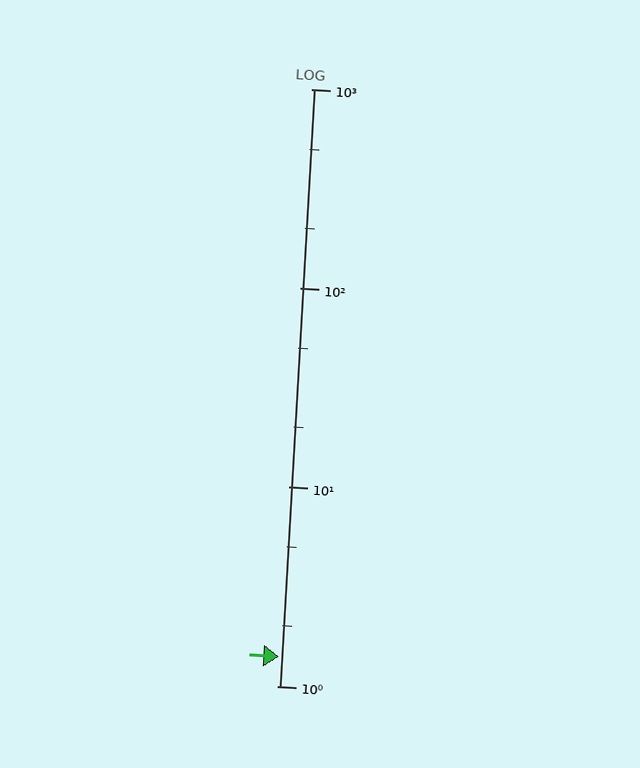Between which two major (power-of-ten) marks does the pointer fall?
The pointer is between 1 and 10.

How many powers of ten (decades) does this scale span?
The scale spans 3 decades, from 1 to 1000.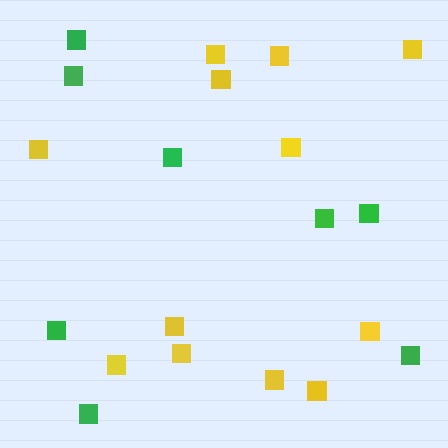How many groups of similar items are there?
There are 2 groups: one group of green squares (8) and one group of yellow squares (12).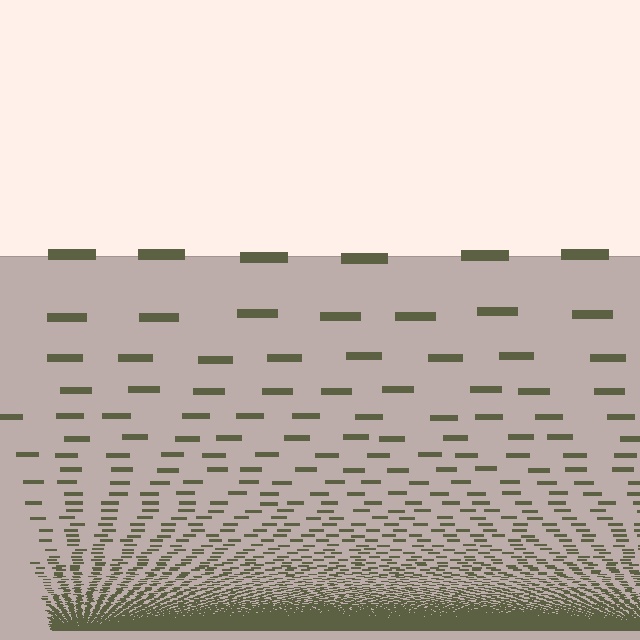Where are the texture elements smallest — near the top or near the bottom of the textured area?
Near the bottom.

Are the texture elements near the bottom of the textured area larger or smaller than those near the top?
Smaller. The gradient is inverted — elements near the bottom are smaller and denser.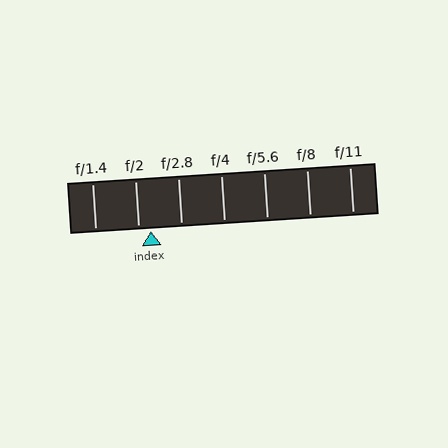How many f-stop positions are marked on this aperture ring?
There are 7 f-stop positions marked.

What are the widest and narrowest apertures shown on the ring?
The widest aperture shown is f/1.4 and the narrowest is f/11.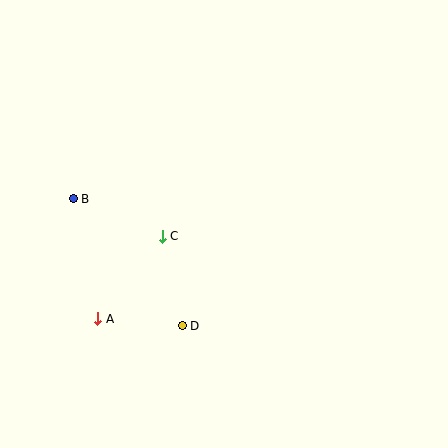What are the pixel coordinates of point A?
Point A is at (98, 319).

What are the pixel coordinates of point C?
Point C is at (162, 236).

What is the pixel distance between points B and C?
The distance between B and C is 97 pixels.